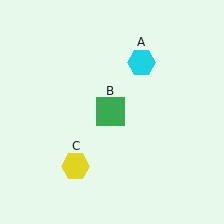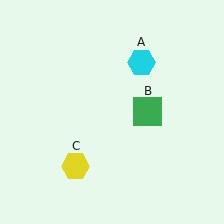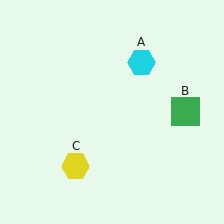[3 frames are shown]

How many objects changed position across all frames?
1 object changed position: green square (object B).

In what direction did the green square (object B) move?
The green square (object B) moved right.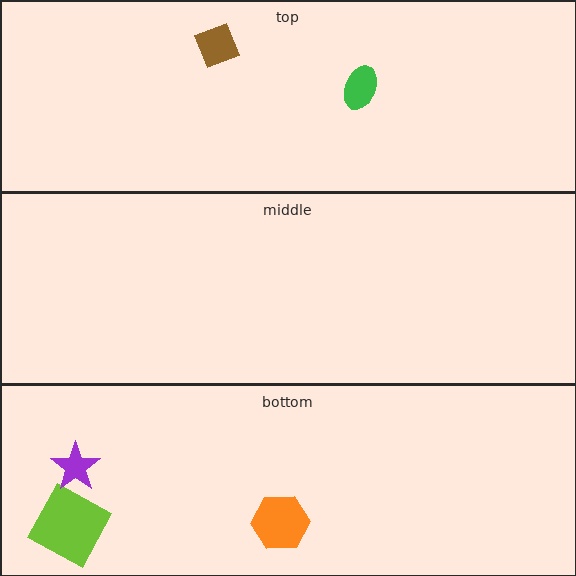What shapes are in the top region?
The green ellipse, the brown diamond.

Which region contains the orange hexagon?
The bottom region.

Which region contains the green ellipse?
The top region.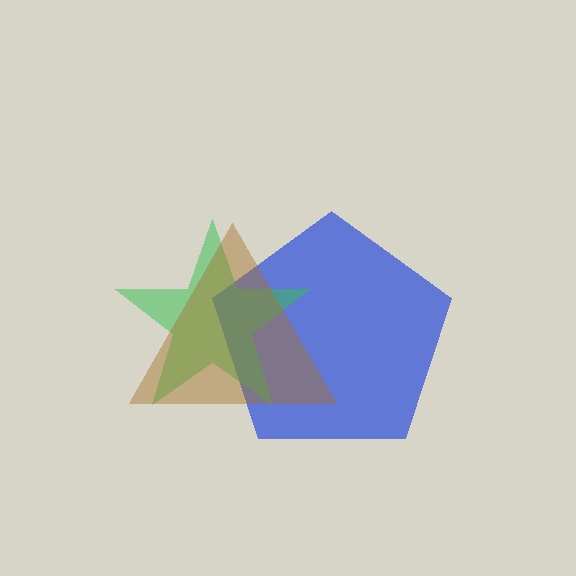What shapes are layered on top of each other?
The layered shapes are: a blue pentagon, a green star, a brown triangle.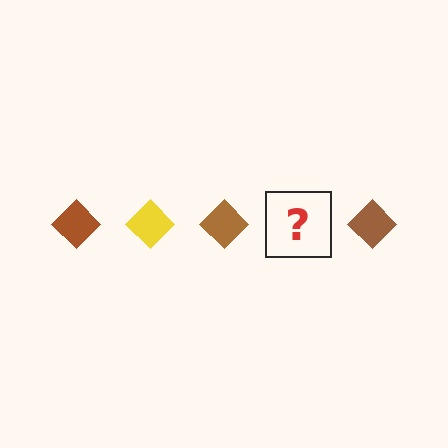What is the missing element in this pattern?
The missing element is a yellow diamond.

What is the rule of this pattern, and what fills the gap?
The rule is that the pattern cycles through brown, yellow diamonds. The gap should be filled with a yellow diamond.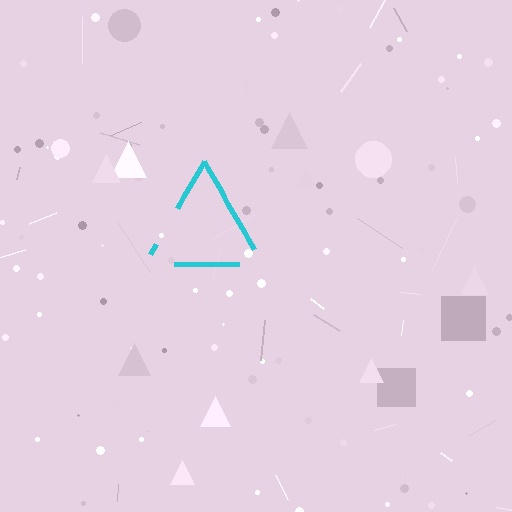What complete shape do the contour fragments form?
The contour fragments form a triangle.